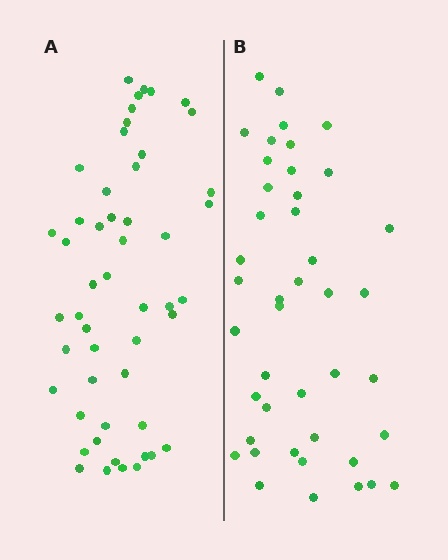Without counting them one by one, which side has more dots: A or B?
Region A (the left region) has more dots.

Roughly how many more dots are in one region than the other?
Region A has roughly 8 or so more dots than region B.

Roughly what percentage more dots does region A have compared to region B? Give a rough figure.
About 20% more.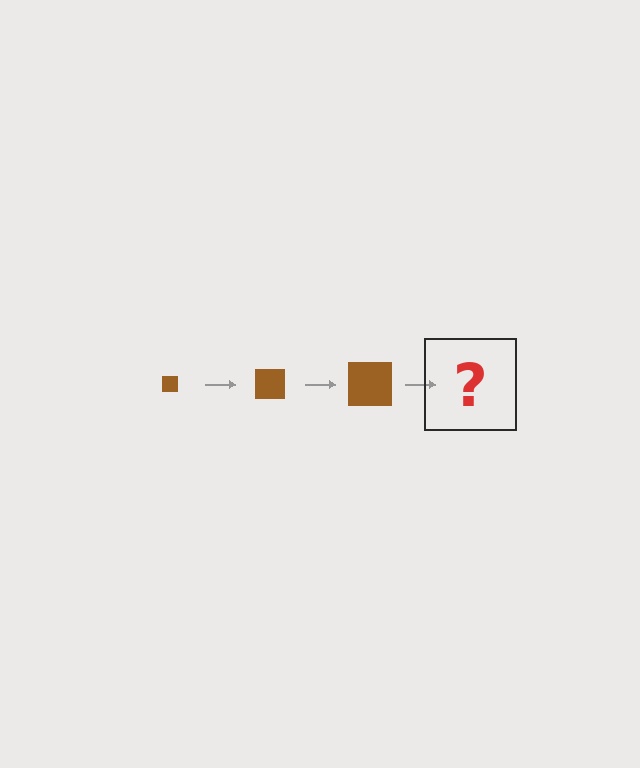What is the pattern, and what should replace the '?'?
The pattern is that the square gets progressively larger each step. The '?' should be a brown square, larger than the previous one.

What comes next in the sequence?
The next element should be a brown square, larger than the previous one.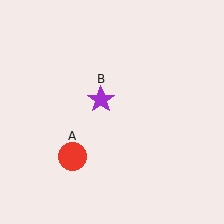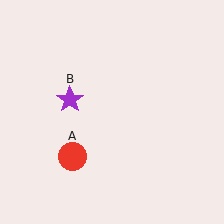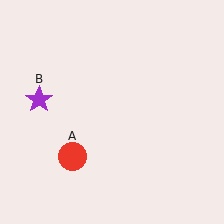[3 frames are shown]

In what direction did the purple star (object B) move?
The purple star (object B) moved left.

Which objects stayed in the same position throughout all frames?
Red circle (object A) remained stationary.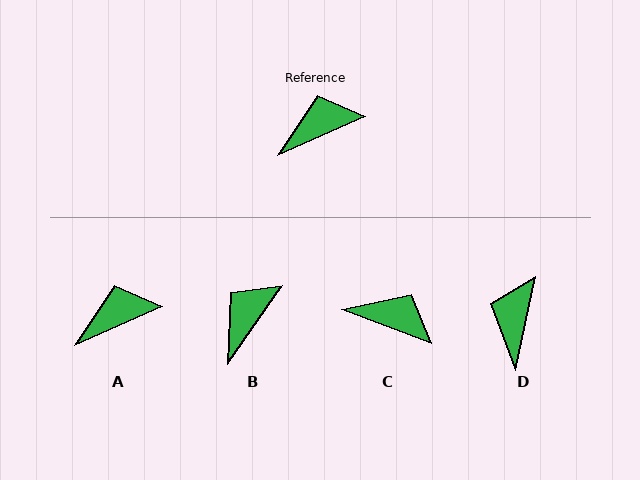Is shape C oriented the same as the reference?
No, it is off by about 45 degrees.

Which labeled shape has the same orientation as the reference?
A.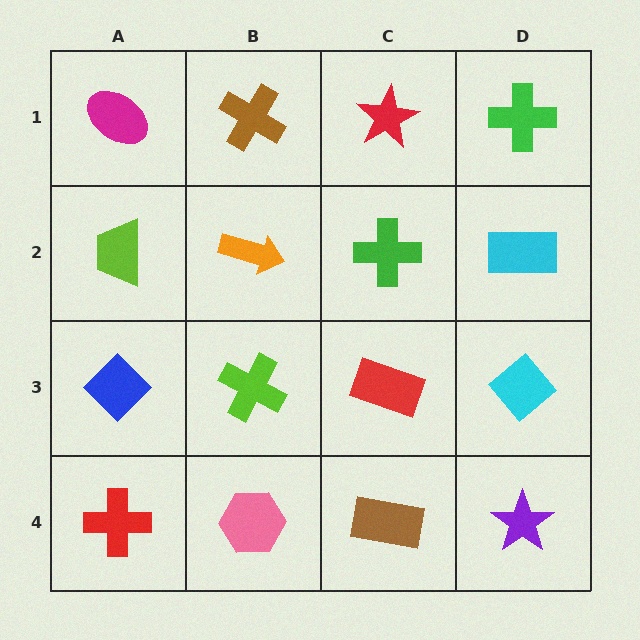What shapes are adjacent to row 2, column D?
A green cross (row 1, column D), a cyan diamond (row 3, column D), a green cross (row 2, column C).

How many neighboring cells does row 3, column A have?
3.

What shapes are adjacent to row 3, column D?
A cyan rectangle (row 2, column D), a purple star (row 4, column D), a red rectangle (row 3, column C).